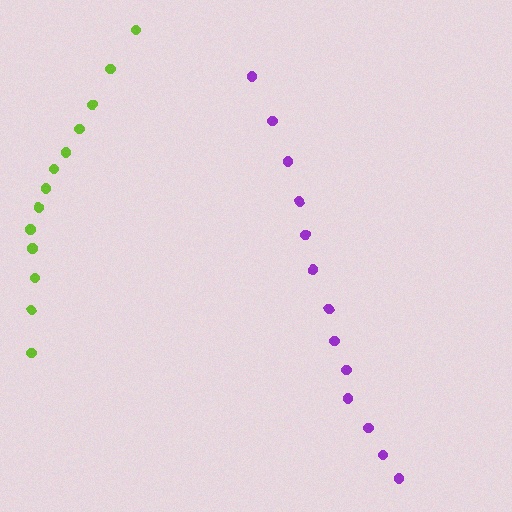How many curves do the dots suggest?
There are 2 distinct paths.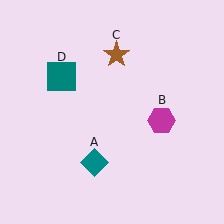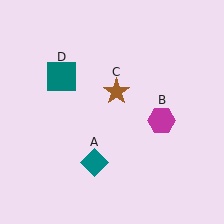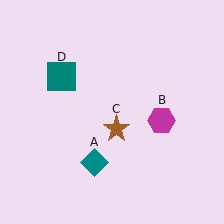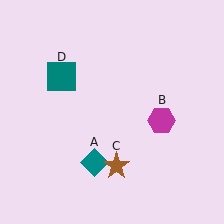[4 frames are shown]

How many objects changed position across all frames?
1 object changed position: brown star (object C).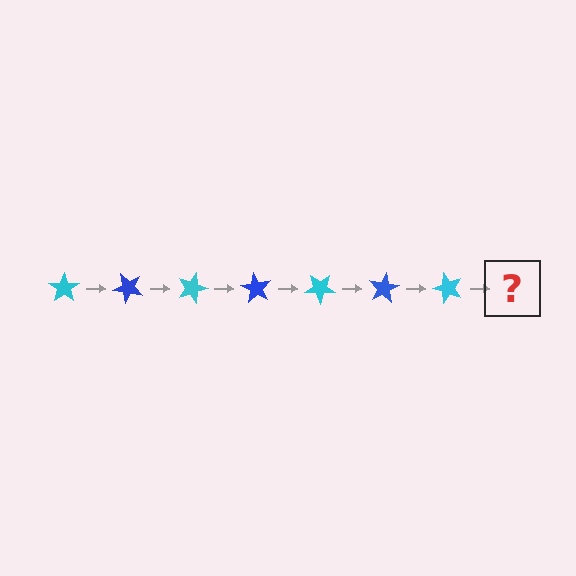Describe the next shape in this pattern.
It should be a blue star, rotated 315 degrees from the start.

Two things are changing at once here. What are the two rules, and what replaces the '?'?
The two rules are that it rotates 45 degrees each step and the color cycles through cyan and blue. The '?' should be a blue star, rotated 315 degrees from the start.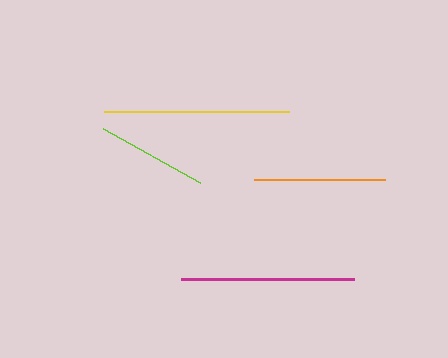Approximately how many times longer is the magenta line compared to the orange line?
The magenta line is approximately 1.3 times the length of the orange line.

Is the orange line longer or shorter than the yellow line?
The yellow line is longer than the orange line.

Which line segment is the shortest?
The lime line is the shortest at approximately 112 pixels.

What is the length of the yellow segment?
The yellow segment is approximately 186 pixels long.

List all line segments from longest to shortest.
From longest to shortest: yellow, magenta, orange, lime.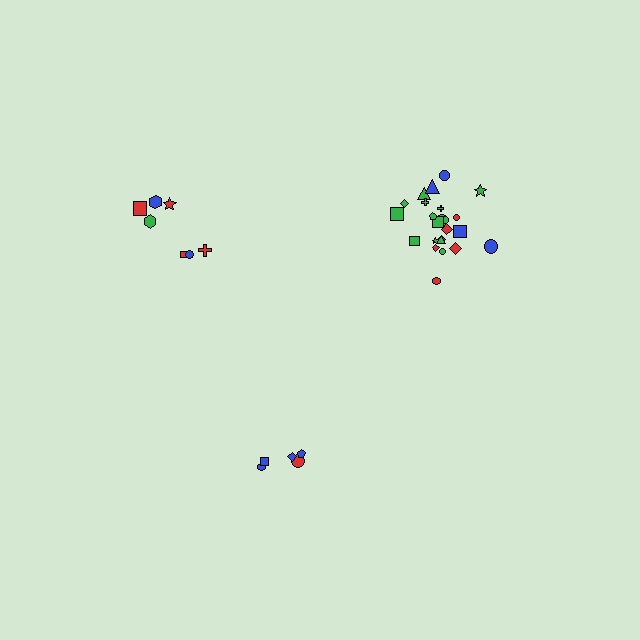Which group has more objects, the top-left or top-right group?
The top-right group.